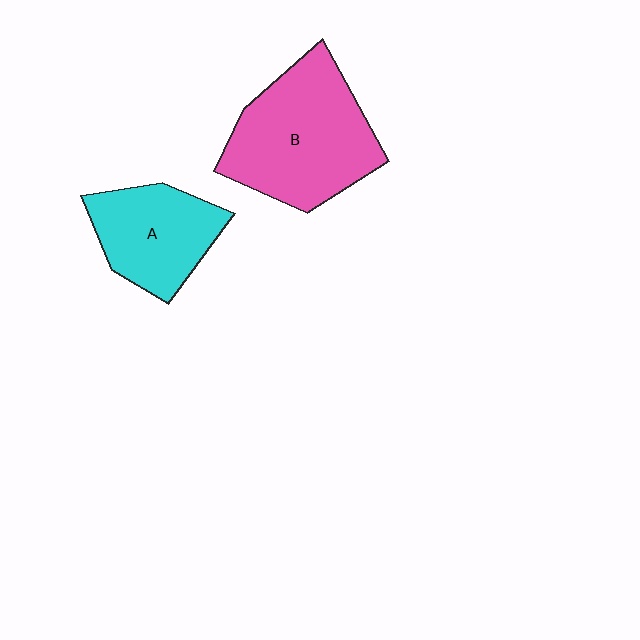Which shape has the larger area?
Shape B (pink).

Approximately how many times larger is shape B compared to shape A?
Approximately 1.5 times.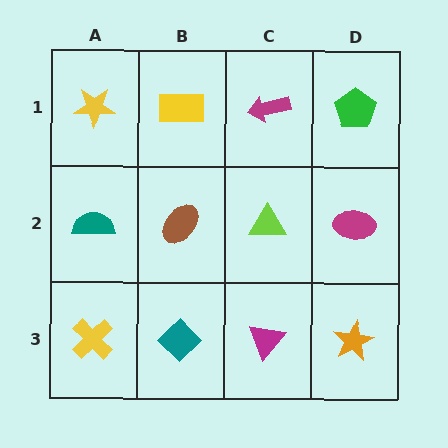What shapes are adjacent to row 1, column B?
A brown ellipse (row 2, column B), a yellow star (row 1, column A), a magenta arrow (row 1, column C).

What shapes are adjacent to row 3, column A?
A teal semicircle (row 2, column A), a teal diamond (row 3, column B).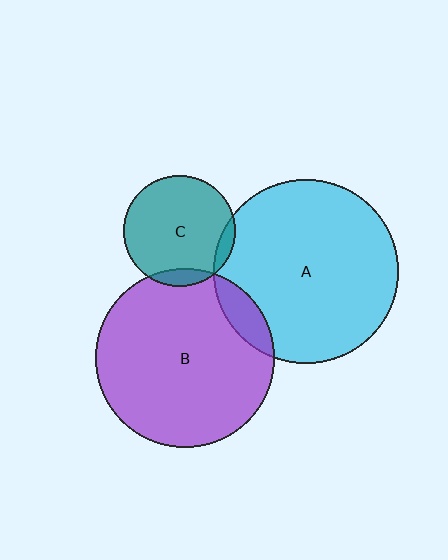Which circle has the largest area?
Circle A (cyan).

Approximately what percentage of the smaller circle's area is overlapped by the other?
Approximately 10%.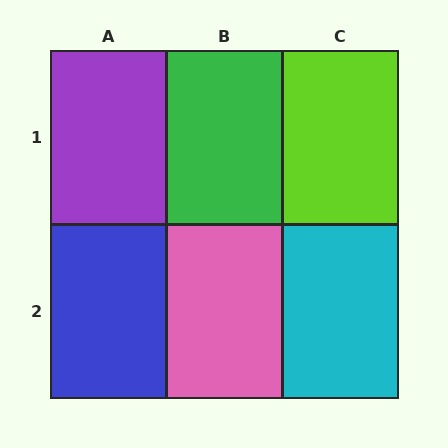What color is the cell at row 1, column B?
Green.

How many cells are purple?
1 cell is purple.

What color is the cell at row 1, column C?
Lime.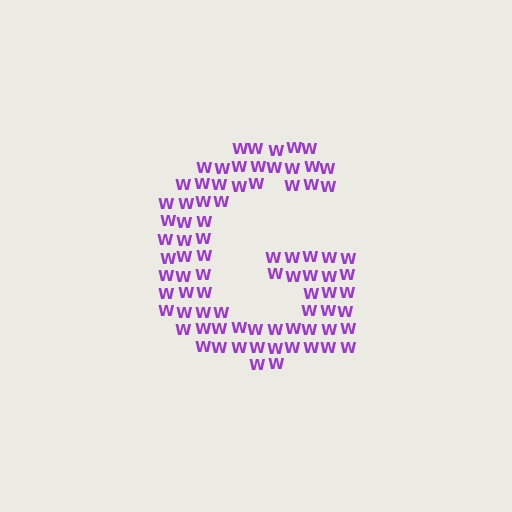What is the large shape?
The large shape is the letter G.